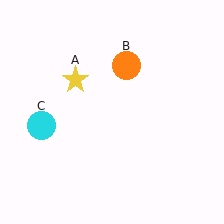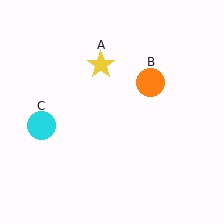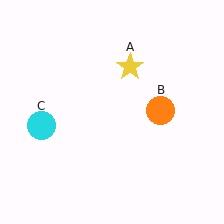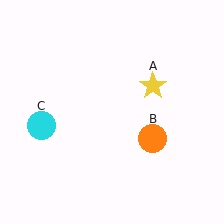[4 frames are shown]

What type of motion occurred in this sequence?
The yellow star (object A), orange circle (object B) rotated clockwise around the center of the scene.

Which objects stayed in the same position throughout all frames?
Cyan circle (object C) remained stationary.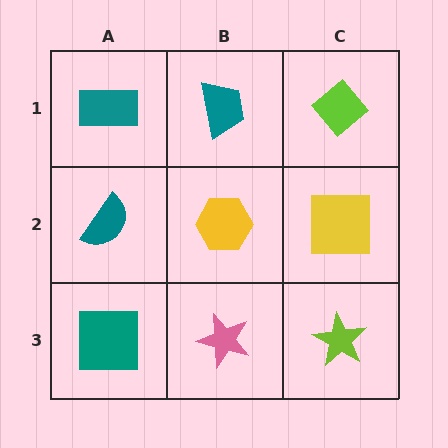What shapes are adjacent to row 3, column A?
A teal semicircle (row 2, column A), a pink star (row 3, column B).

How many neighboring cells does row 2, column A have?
3.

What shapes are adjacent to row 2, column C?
A lime diamond (row 1, column C), a lime star (row 3, column C), a yellow hexagon (row 2, column B).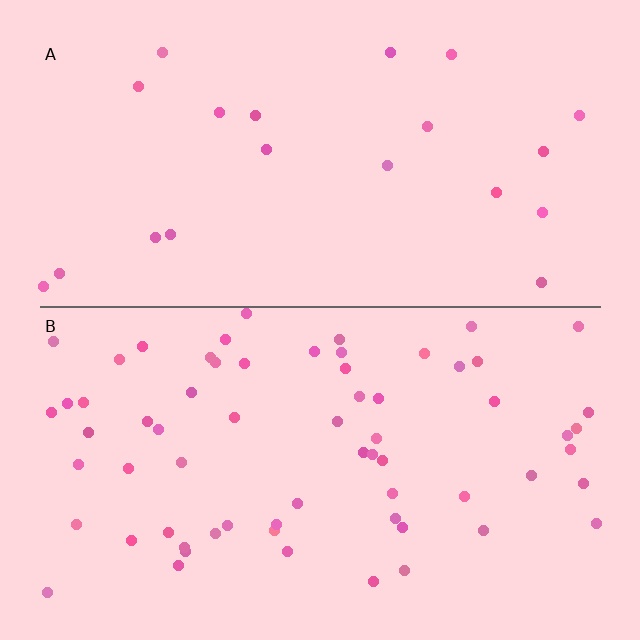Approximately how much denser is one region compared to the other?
Approximately 3.2× — region B over region A.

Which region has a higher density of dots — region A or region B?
B (the bottom).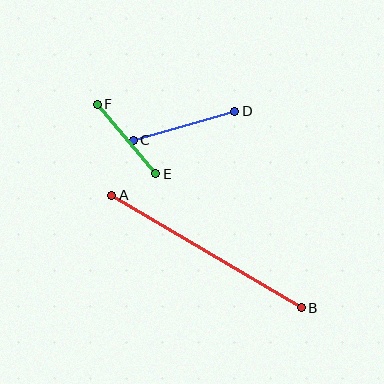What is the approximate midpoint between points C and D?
The midpoint is at approximately (184, 126) pixels.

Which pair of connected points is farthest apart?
Points A and B are farthest apart.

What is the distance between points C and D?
The distance is approximately 106 pixels.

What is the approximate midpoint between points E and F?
The midpoint is at approximately (126, 139) pixels.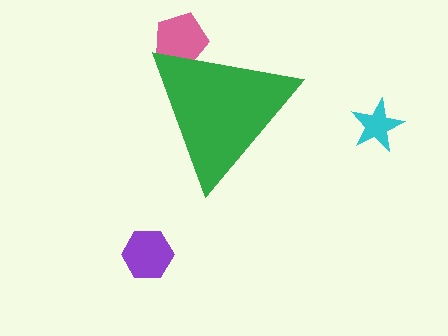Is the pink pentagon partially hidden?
Yes, the pink pentagon is partially hidden behind the green triangle.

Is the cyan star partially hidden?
No, the cyan star is fully visible.